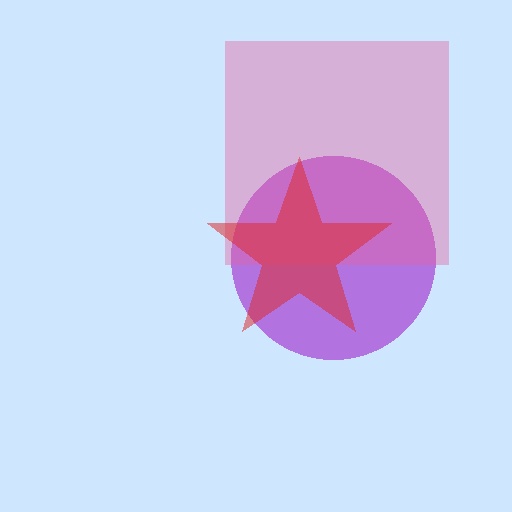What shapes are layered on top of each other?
The layered shapes are: a purple circle, a pink square, a red star.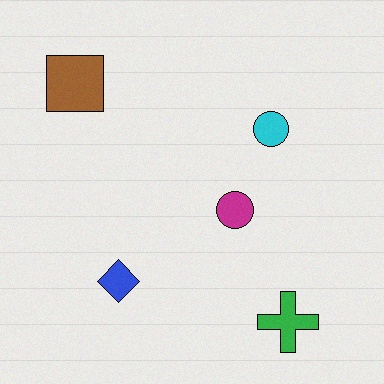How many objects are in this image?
There are 5 objects.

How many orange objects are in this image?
There are no orange objects.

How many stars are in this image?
There are no stars.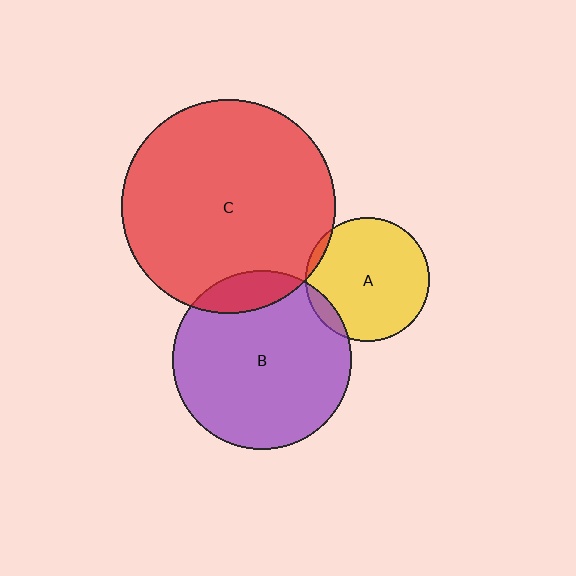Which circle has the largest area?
Circle C (red).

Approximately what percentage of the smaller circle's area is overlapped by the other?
Approximately 15%.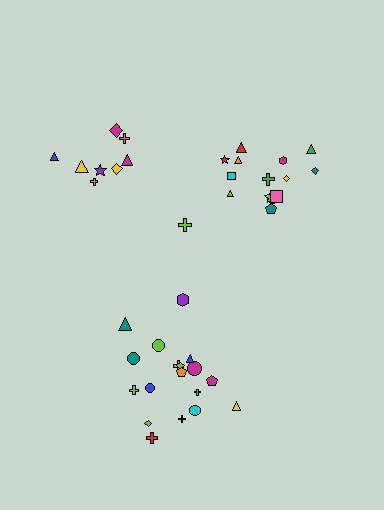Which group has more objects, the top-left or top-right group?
The top-right group.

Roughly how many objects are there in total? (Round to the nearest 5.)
Roughly 40 objects in total.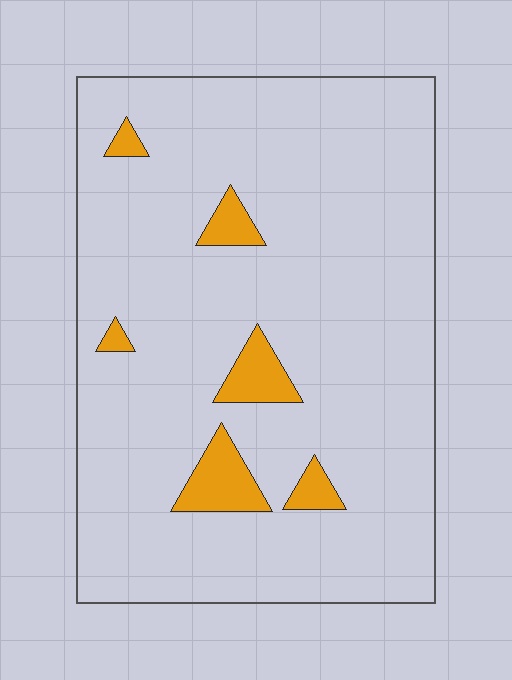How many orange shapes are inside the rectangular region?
6.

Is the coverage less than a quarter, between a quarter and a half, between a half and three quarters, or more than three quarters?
Less than a quarter.